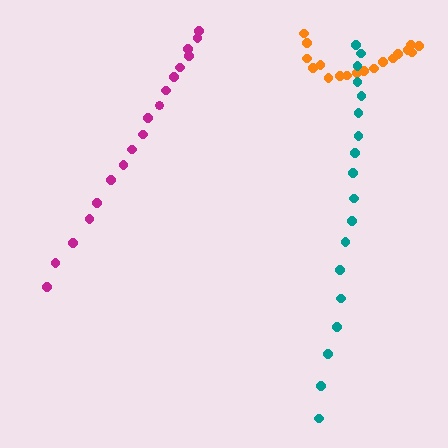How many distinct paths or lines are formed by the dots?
There are 3 distinct paths.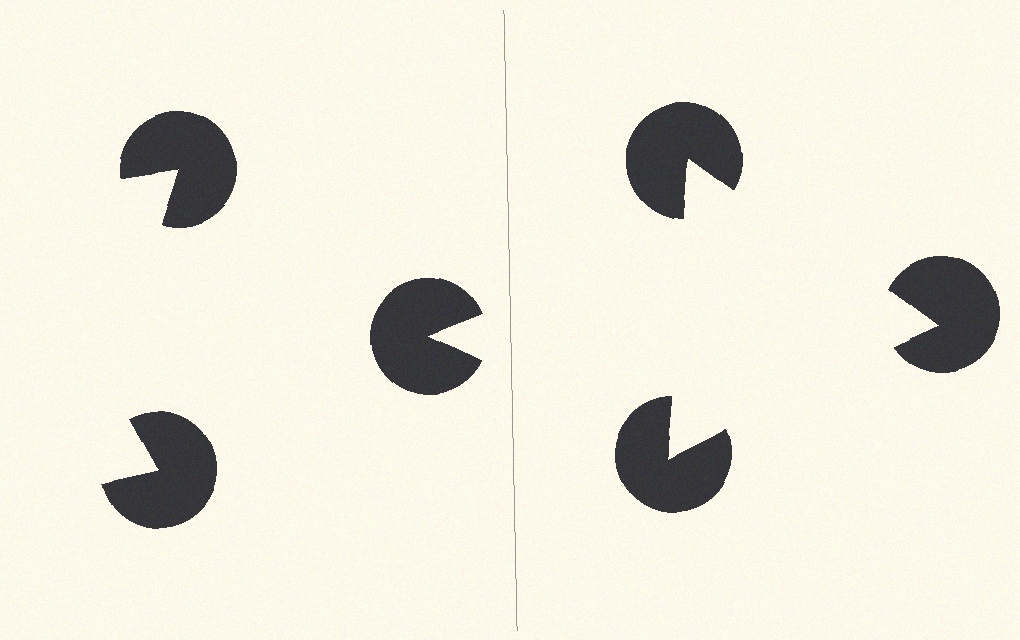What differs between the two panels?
The pac-man discs are positioned identically on both sides; only the wedge orientations differ. On the right they align to a triangle; on the left they are misaligned.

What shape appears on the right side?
An illusory triangle.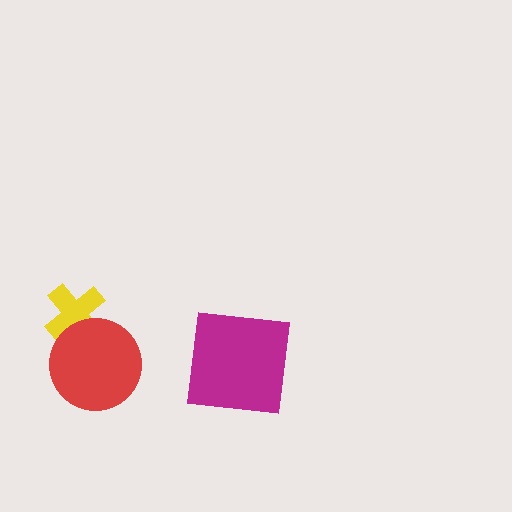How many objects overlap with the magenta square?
0 objects overlap with the magenta square.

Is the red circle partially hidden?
No, no other shape covers it.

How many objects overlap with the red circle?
1 object overlaps with the red circle.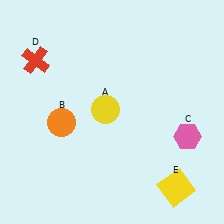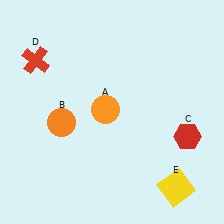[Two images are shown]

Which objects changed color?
A changed from yellow to orange. C changed from pink to red.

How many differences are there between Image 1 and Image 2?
There are 2 differences between the two images.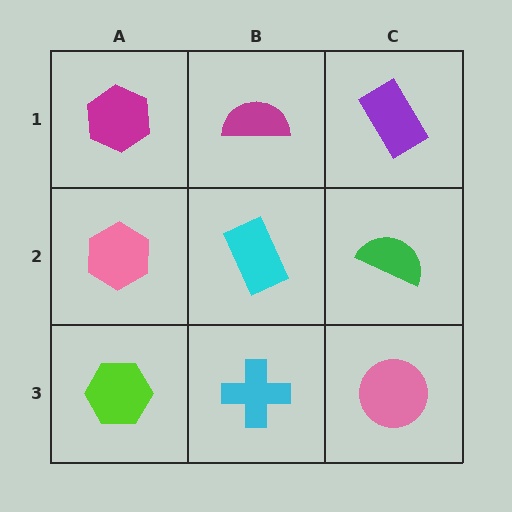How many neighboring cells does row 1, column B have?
3.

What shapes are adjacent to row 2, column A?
A magenta hexagon (row 1, column A), a lime hexagon (row 3, column A), a cyan rectangle (row 2, column B).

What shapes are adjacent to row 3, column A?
A pink hexagon (row 2, column A), a cyan cross (row 3, column B).